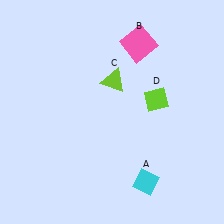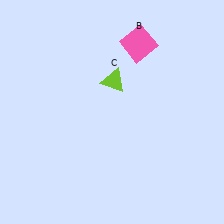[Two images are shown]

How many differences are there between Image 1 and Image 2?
There are 2 differences between the two images.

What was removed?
The lime diamond (D), the cyan diamond (A) were removed in Image 2.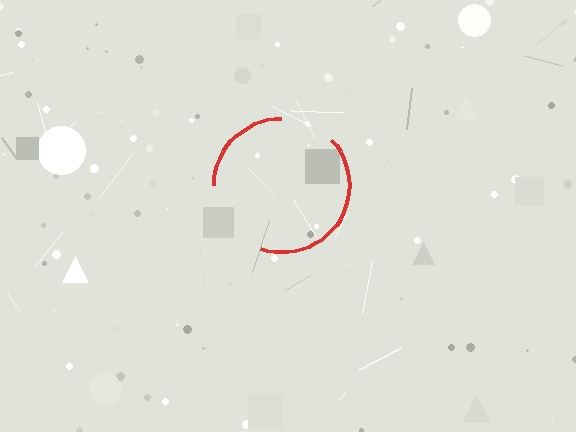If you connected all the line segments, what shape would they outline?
They would outline a circle.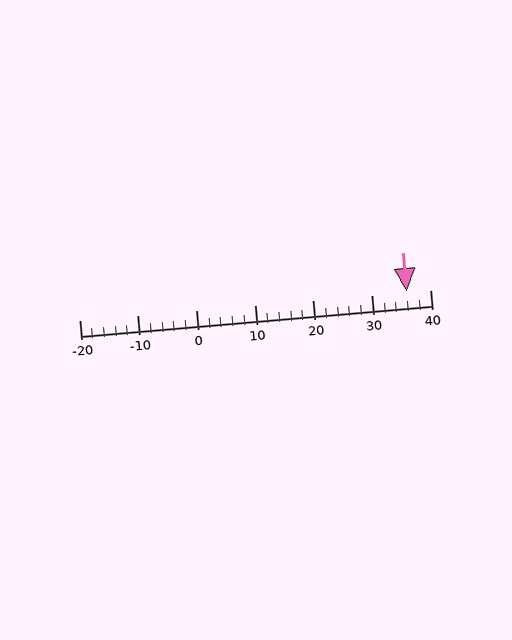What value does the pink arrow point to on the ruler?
The pink arrow points to approximately 36.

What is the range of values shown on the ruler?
The ruler shows values from -20 to 40.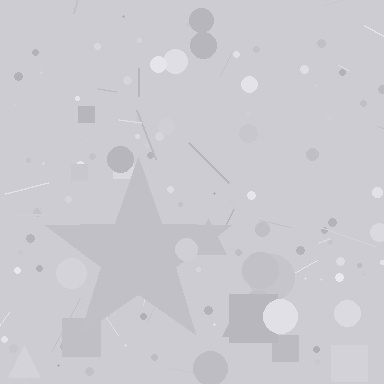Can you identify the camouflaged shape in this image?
The camouflaged shape is a star.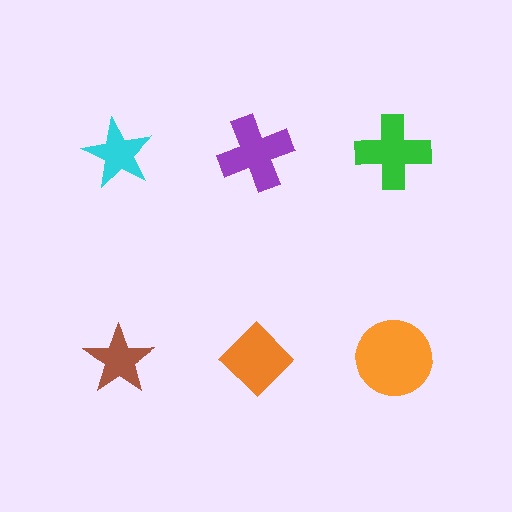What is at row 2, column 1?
A brown star.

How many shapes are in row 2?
3 shapes.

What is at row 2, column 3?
An orange circle.